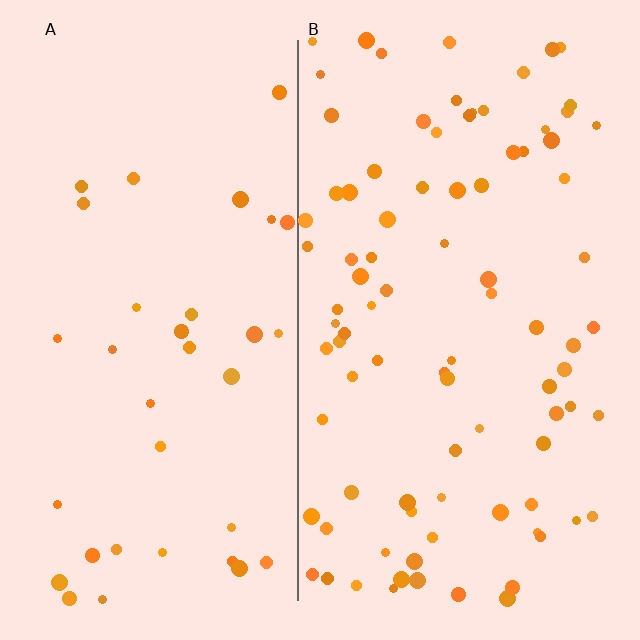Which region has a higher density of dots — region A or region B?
B (the right).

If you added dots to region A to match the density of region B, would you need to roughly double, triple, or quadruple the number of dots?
Approximately triple.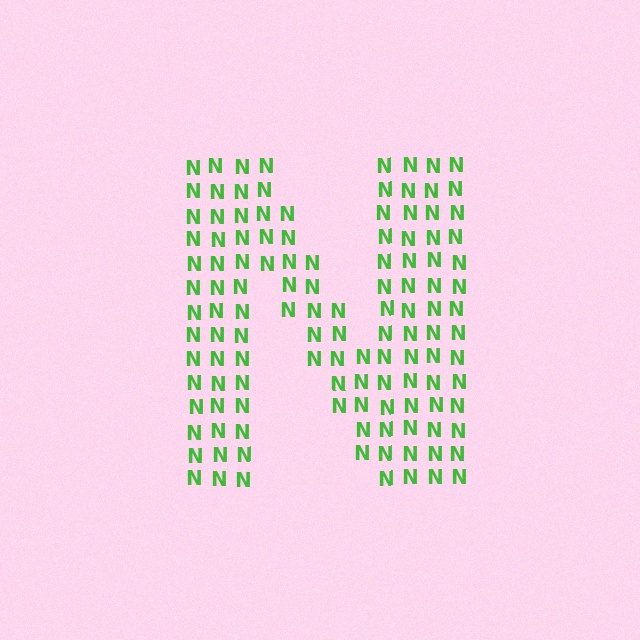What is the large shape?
The large shape is the letter N.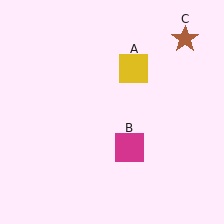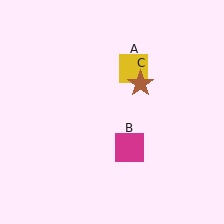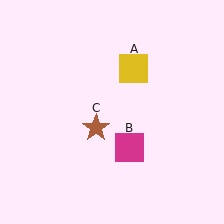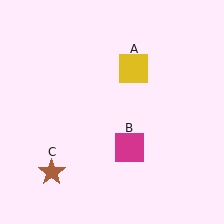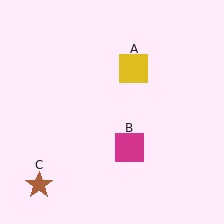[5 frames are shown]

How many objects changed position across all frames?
1 object changed position: brown star (object C).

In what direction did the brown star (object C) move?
The brown star (object C) moved down and to the left.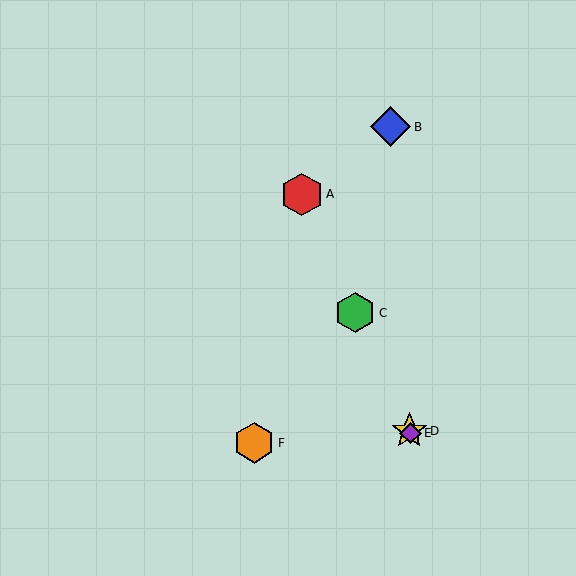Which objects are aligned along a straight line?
Objects A, C, D, E are aligned along a straight line.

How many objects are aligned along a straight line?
4 objects (A, C, D, E) are aligned along a straight line.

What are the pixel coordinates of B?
Object B is at (390, 127).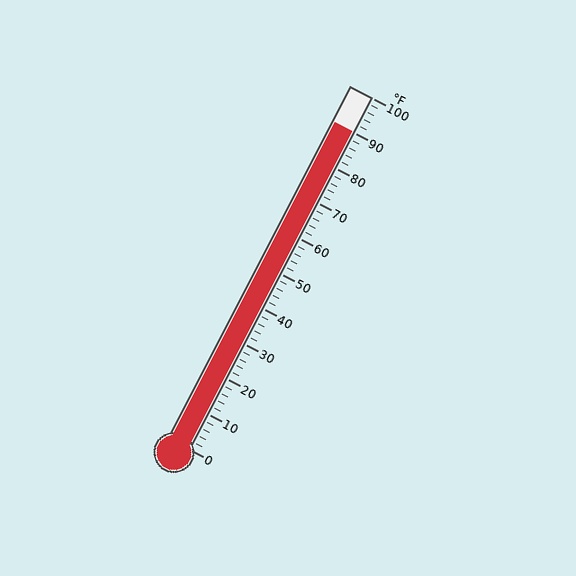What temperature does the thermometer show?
The thermometer shows approximately 90°F.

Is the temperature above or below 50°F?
The temperature is above 50°F.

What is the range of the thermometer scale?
The thermometer scale ranges from 0°F to 100°F.